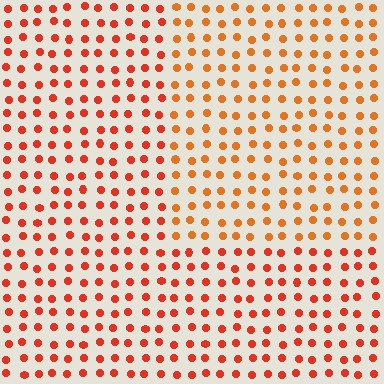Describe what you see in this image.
The image is filled with small red elements in a uniform arrangement. A rectangle-shaped region is visible where the elements are tinted to a slightly different hue, forming a subtle color boundary.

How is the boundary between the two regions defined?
The boundary is defined purely by a slight shift in hue (about 21 degrees). Spacing, size, and orientation are identical on both sides.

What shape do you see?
I see a rectangle.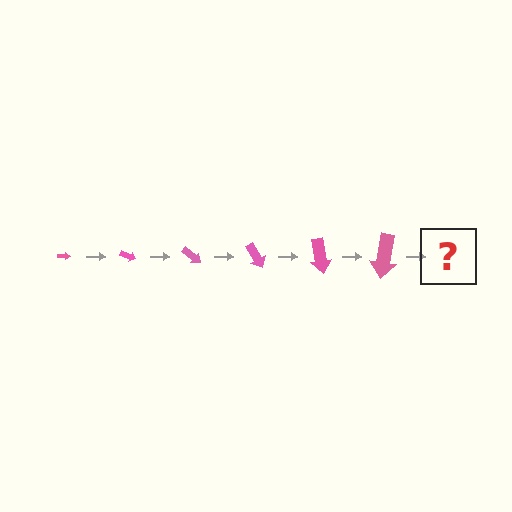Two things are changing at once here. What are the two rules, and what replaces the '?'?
The two rules are that the arrow grows larger each step and it rotates 20 degrees each step. The '?' should be an arrow, larger than the previous one and rotated 120 degrees from the start.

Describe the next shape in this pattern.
It should be an arrow, larger than the previous one and rotated 120 degrees from the start.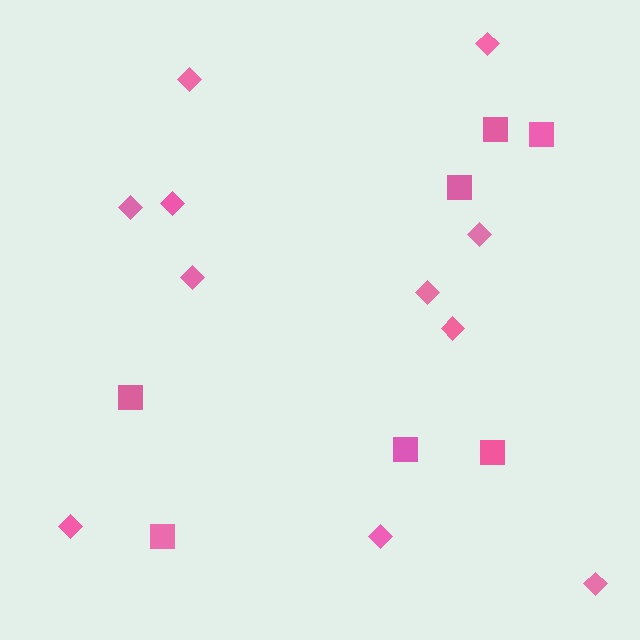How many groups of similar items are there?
There are 2 groups: one group of squares (7) and one group of diamonds (11).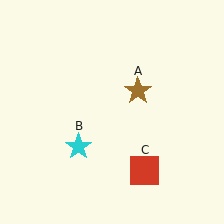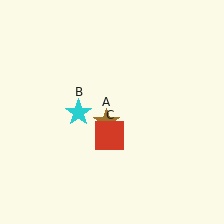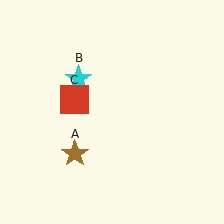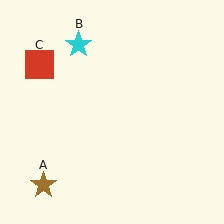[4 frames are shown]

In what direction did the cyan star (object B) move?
The cyan star (object B) moved up.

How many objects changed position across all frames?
3 objects changed position: brown star (object A), cyan star (object B), red square (object C).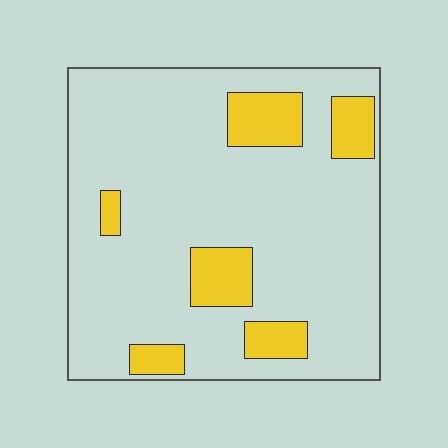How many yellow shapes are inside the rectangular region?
6.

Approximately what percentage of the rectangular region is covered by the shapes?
Approximately 15%.